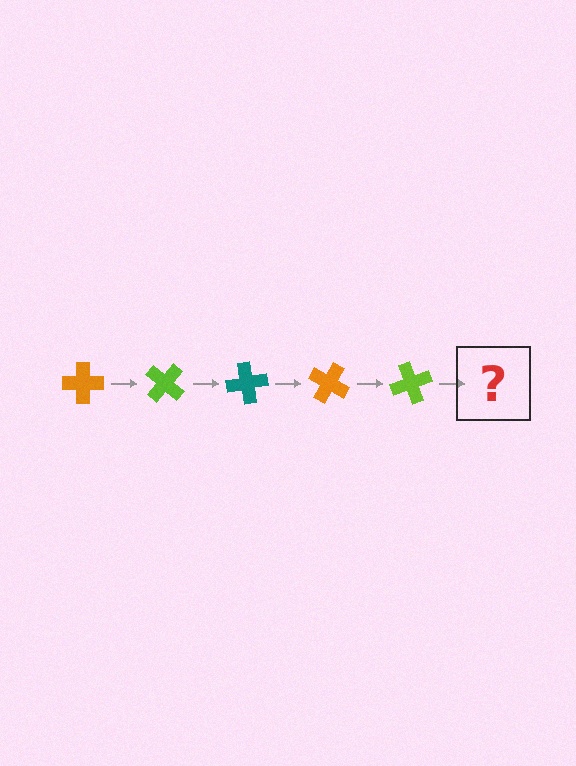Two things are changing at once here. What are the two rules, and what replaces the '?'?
The two rules are that it rotates 40 degrees each step and the color cycles through orange, lime, and teal. The '?' should be a teal cross, rotated 200 degrees from the start.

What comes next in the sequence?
The next element should be a teal cross, rotated 200 degrees from the start.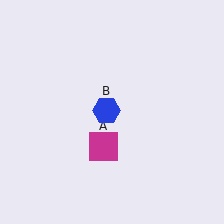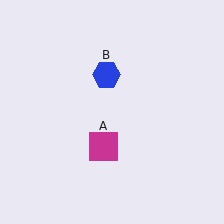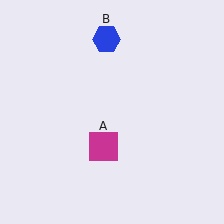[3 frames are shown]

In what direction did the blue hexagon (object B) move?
The blue hexagon (object B) moved up.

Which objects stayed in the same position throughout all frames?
Magenta square (object A) remained stationary.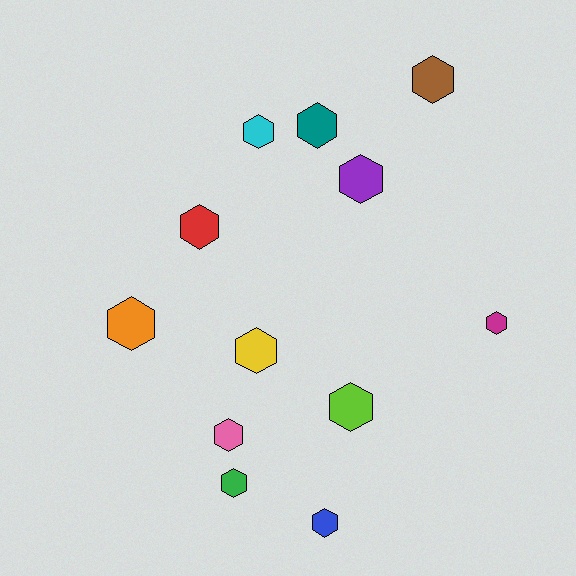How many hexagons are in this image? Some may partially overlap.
There are 12 hexagons.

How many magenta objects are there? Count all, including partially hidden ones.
There is 1 magenta object.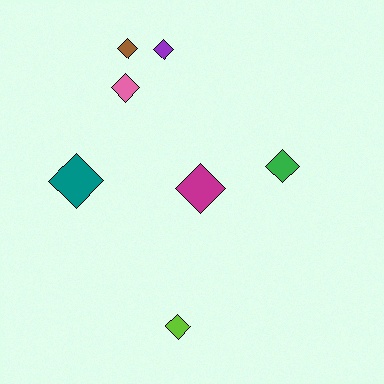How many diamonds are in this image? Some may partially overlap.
There are 7 diamonds.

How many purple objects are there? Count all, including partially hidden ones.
There is 1 purple object.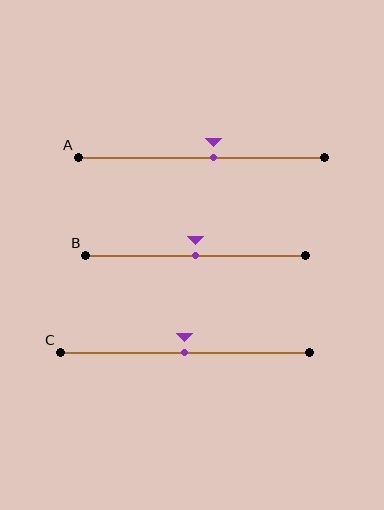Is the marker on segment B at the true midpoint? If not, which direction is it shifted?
Yes, the marker on segment B is at the true midpoint.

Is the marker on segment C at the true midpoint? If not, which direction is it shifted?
Yes, the marker on segment C is at the true midpoint.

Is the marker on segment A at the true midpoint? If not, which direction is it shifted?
No, the marker on segment A is shifted to the right by about 5% of the segment length.